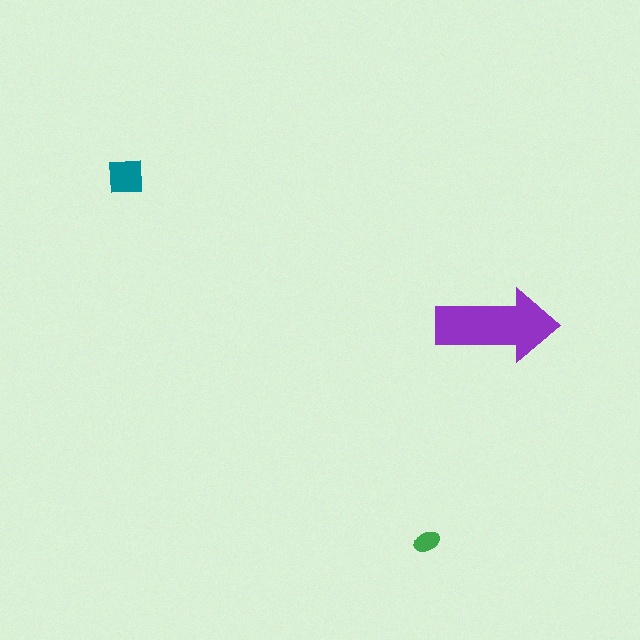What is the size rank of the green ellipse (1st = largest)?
3rd.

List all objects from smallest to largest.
The green ellipse, the teal square, the purple arrow.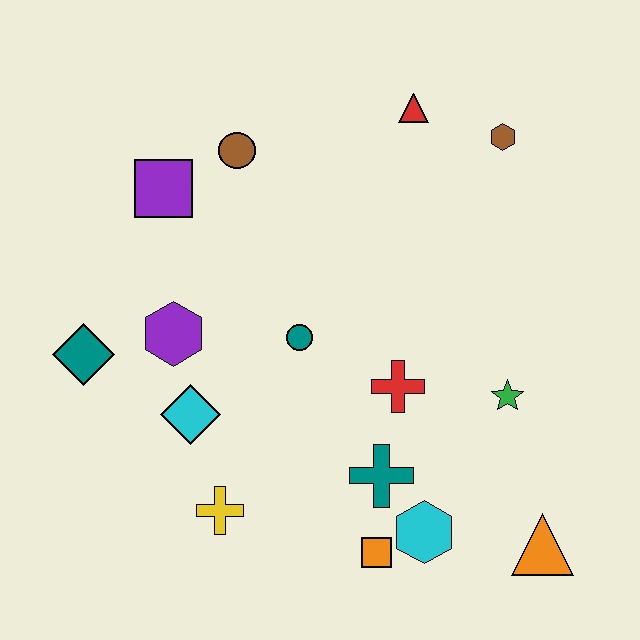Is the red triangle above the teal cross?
Yes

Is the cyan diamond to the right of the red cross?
No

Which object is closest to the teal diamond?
The purple hexagon is closest to the teal diamond.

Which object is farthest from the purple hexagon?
The orange triangle is farthest from the purple hexagon.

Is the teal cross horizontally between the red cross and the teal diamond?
Yes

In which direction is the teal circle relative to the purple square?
The teal circle is below the purple square.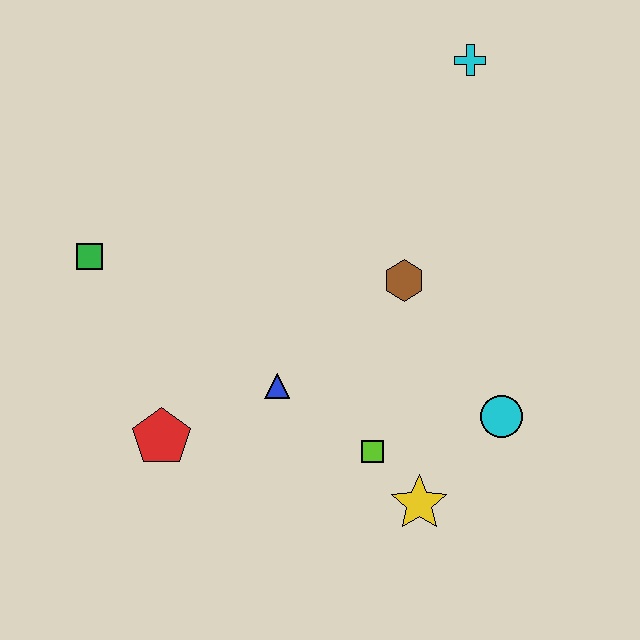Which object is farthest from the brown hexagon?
The green square is farthest from the brown hexagon.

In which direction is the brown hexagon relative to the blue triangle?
The brown hexagon is to the right of the blue triangle.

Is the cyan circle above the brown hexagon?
No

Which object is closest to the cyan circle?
The yellow star is closest to the cyan circle.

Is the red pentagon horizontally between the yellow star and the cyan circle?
No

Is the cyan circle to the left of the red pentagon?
No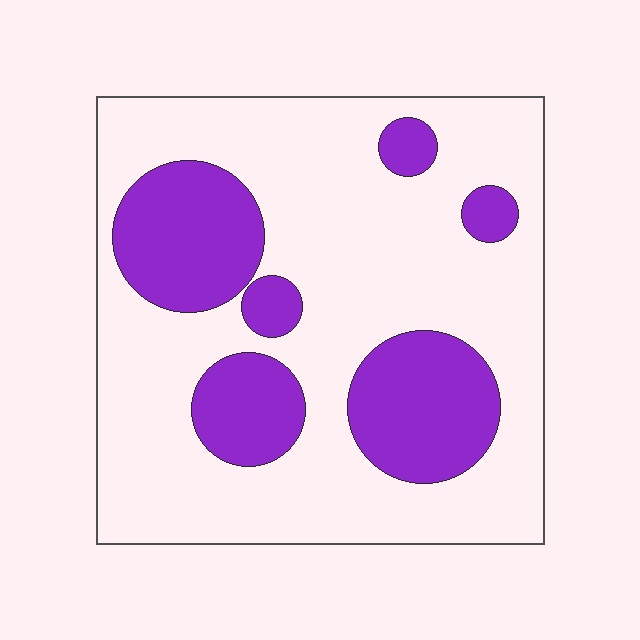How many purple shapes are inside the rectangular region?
6.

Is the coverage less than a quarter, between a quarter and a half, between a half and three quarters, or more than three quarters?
Between a quarter and a half.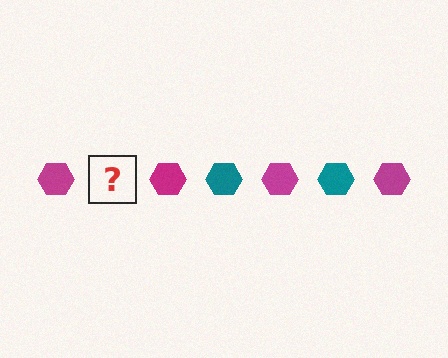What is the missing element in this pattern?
The missing element is a teal hexagon.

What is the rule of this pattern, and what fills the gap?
The rule is that the pattern cycles through magenta, teal hexagons. The gap should be filled with a teal hexagon.